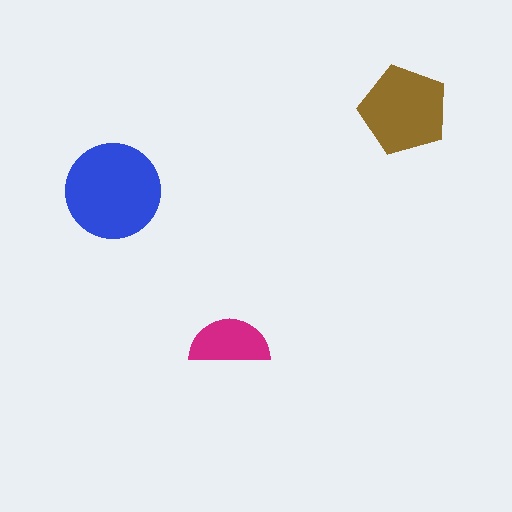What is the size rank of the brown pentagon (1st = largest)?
2nd.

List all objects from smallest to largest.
The magenta semicircle, the brown pentagon, the blue circle.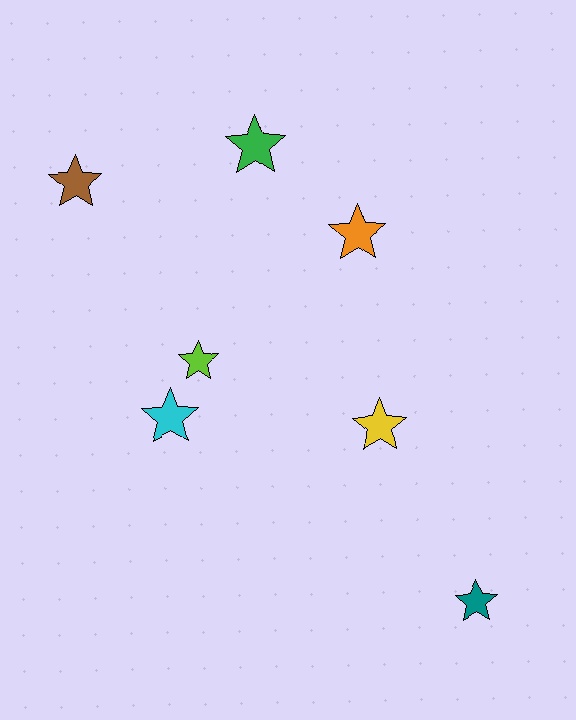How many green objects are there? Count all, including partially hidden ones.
There is 1 green object.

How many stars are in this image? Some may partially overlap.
There are 7 stars.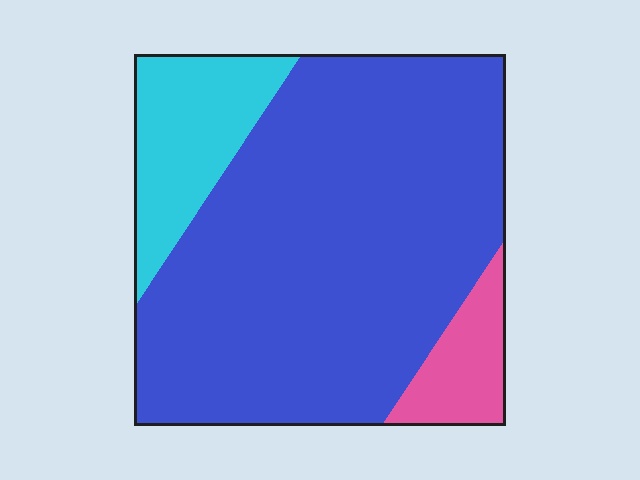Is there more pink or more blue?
Blue.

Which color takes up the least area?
Pink, at roughly 10%.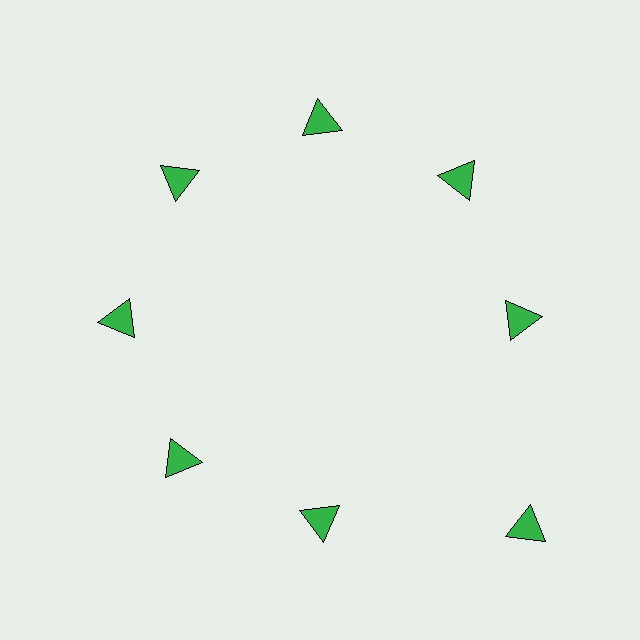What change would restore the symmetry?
The symmetry would be restored by moving it inward, back onto the ring so that all 8 triangles sit at equal angles and equal distance from the center.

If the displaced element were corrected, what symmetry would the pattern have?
It would have 8-fold rotational symmetry — the pattern would map onto itself every 45 degrees.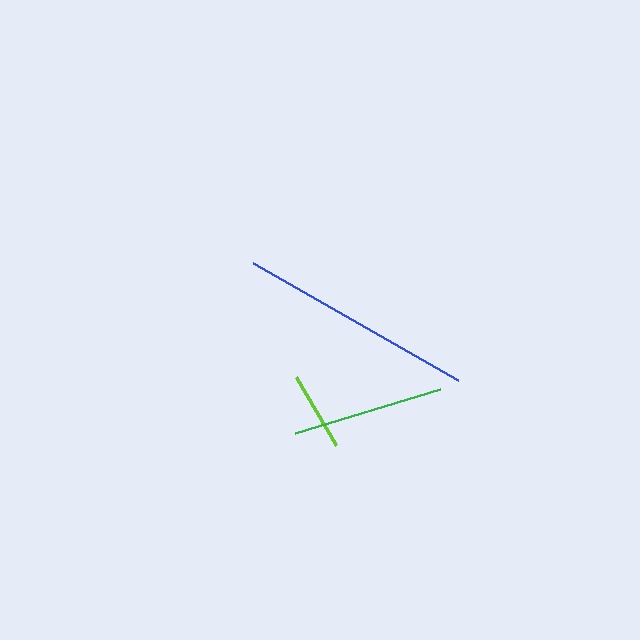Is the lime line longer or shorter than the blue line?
The blue line is longer than the lime line.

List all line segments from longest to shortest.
From longest to shortest: blue, green, lime.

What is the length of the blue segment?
The blue segment is approximately 236 pixels long.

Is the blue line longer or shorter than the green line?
The blue line is longer than the green line.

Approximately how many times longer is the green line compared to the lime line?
The green line is approximately 1.9 times the length of the lime line.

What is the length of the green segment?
The green segment is approximately 151 pixels long.